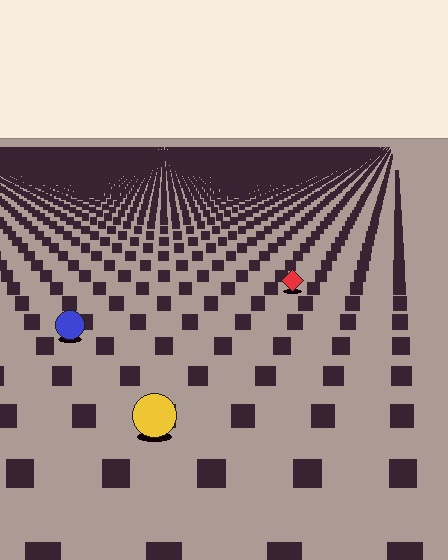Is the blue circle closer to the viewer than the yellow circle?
No. The yellow circle is closer — you can tell from the texture gradient: the ground texture is coarser near it.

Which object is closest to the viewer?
The yellow circle is closest. The texture marks near it are larger and more spread out.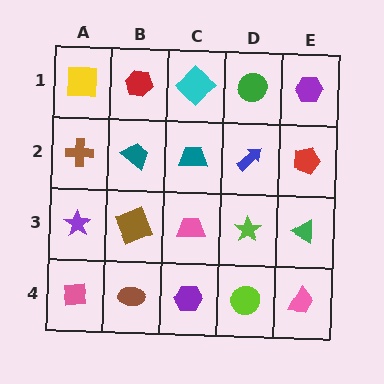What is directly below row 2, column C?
A pink trapezoid.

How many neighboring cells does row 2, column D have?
4.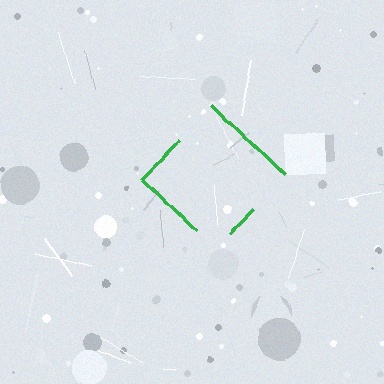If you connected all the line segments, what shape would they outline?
They would outline a diamond.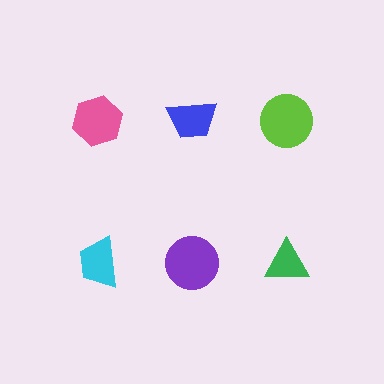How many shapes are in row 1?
3 shapes.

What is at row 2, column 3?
A green triangle.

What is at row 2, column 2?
A purple circle.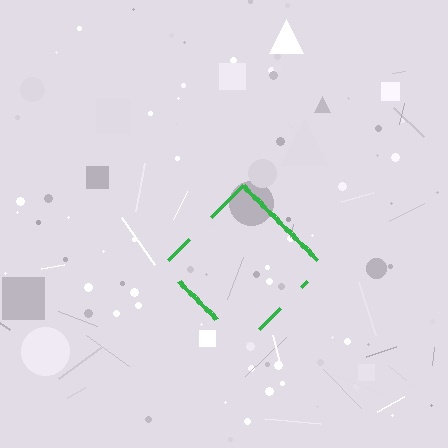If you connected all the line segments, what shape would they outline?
They would outline a diamond.